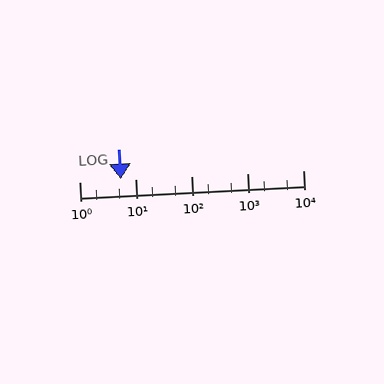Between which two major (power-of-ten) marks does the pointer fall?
The pointer is between 1 and 10.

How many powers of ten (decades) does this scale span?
The scale spans 4 decades, from 1 to 10000.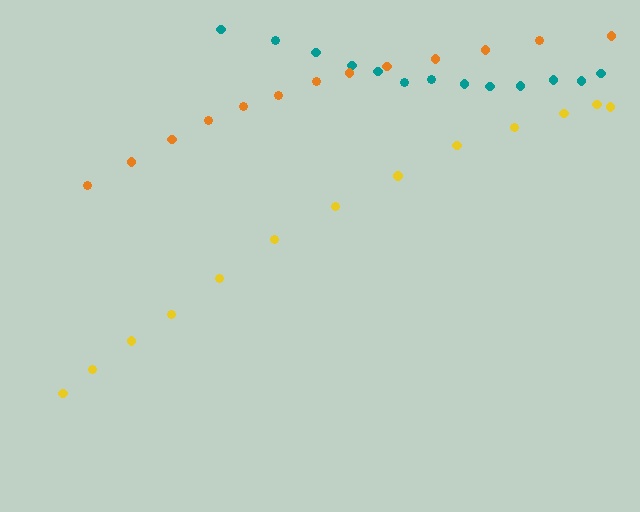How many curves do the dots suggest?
There are 3 distinct paths.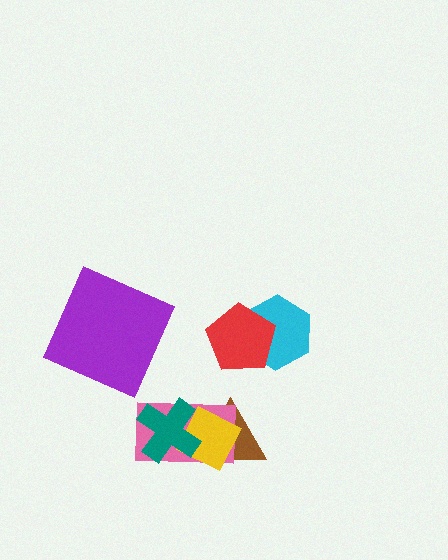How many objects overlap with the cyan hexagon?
1 object overlaps with the cyan hexagon.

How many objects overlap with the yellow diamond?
3 objects overlap with the yellow diamond.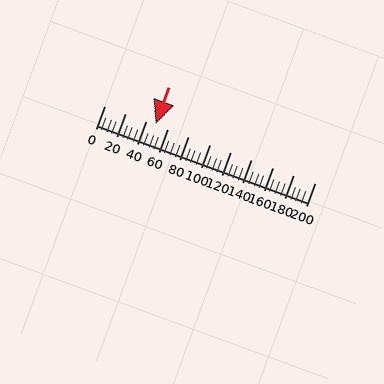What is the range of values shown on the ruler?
The ruler shows values from 0 to 200.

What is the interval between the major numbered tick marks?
The major tick marks are spaced 20 units apart.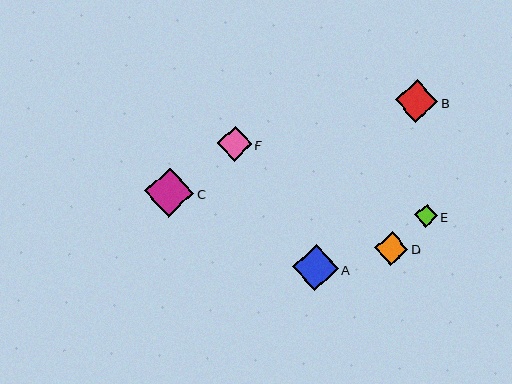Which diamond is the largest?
Diamond C is the largest with a size of approximately 49 pixels.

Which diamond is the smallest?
Diamond E is the smallest with a size of approximately 23 pixels.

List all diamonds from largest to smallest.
From largest to smallest: C, A, B, F, D, E.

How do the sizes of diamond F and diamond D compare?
Diamond F and diamond D are approximately the same size.